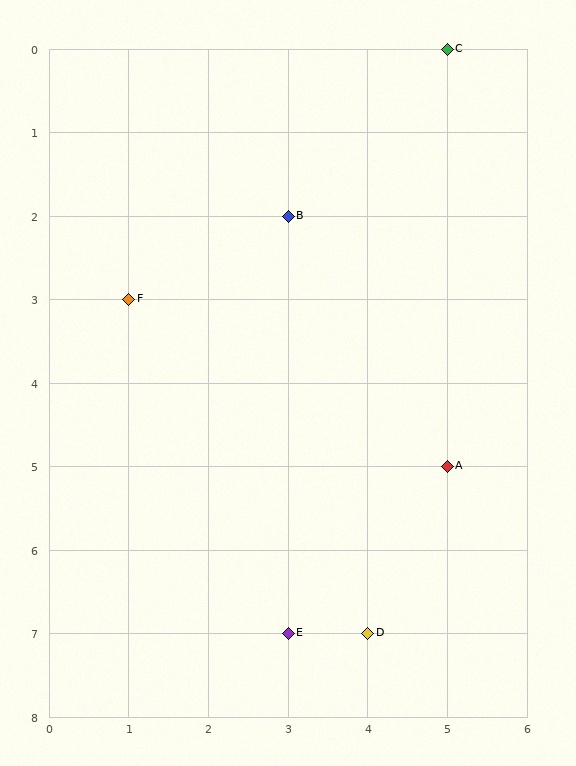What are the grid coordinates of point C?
Point C is at grid coordinates (5, 0).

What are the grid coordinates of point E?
Point E is at grid coordinates (3, 7).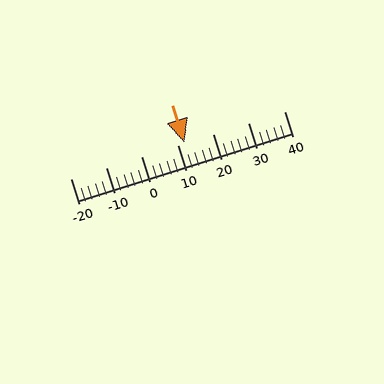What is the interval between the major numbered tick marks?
The major tick marks are spaced 10 units apart.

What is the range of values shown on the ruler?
The ruler shows values from -20 to 40.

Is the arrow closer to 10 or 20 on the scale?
The arrow is closer to 10.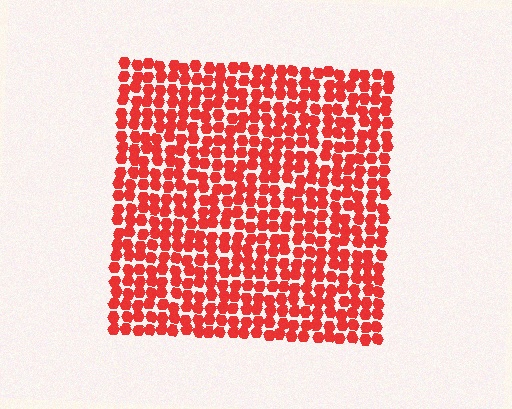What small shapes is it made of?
It is made of small hexagons.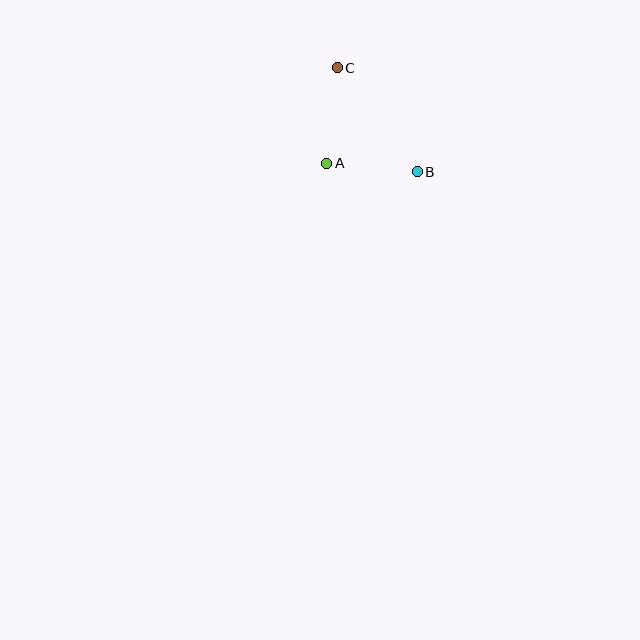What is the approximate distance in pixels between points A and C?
The distance between A and C is approximately 96 pixels.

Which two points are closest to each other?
Points A and B are closest to each other.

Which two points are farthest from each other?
Points B and C are farthest from each other.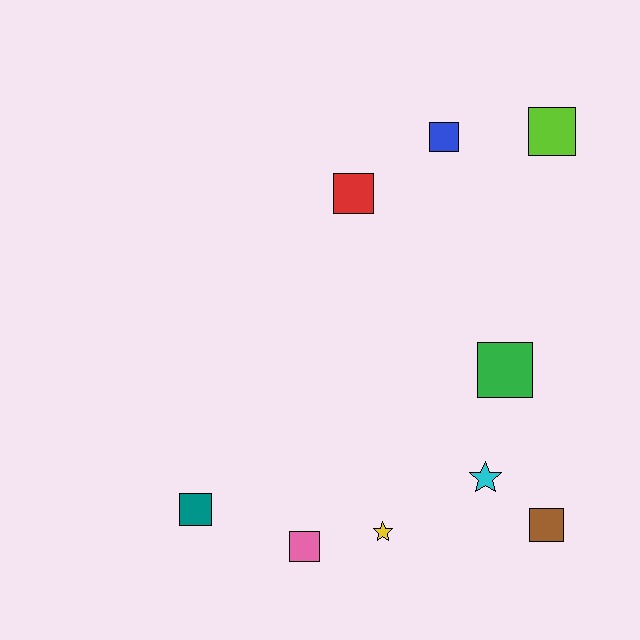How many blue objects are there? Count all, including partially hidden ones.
There is 1 blue object.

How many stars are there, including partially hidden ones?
There are 2 stars.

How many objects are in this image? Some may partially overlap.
There are 9 objects.